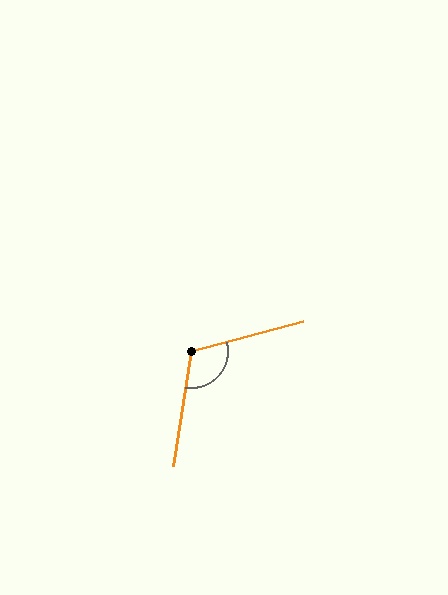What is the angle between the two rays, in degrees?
Approximately 114 degrees.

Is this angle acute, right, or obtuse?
It is obtuse.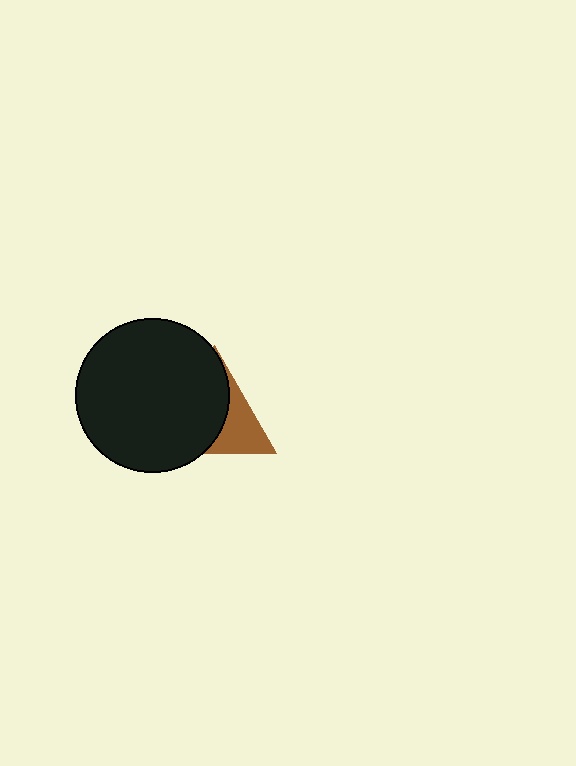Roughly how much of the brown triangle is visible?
A small part of it is visible (roughly 36%).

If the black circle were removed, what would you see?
You would see the complete brown triangle.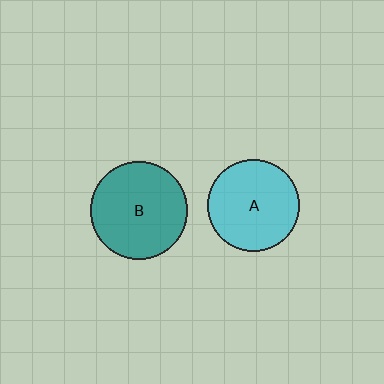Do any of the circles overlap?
No, none of the circles overlap.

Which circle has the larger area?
Circle B (teal).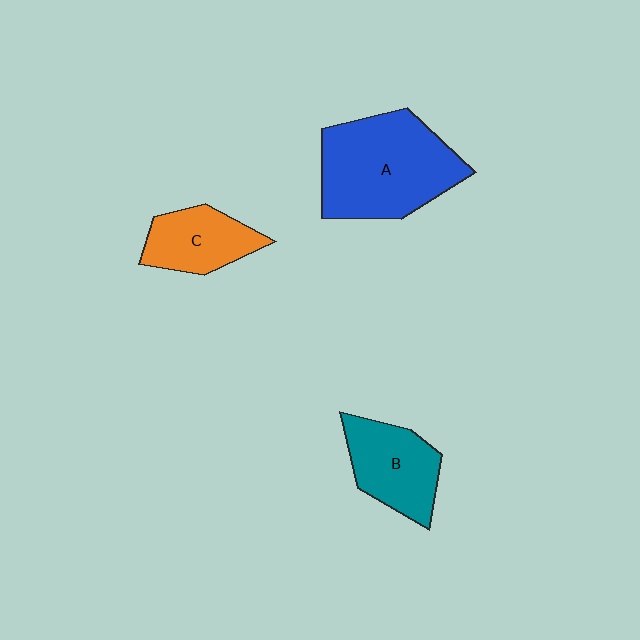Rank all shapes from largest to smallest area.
From largest to smallest: A (blue), B (teal), C (orange).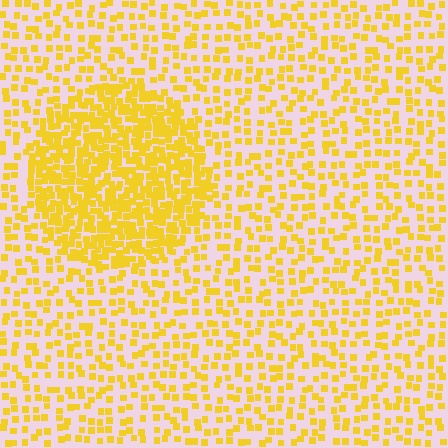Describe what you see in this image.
The image contains small yellow elements arranged at two different densities. A circle-shaped region is visible where the elements are more densely packed than the surrounding area.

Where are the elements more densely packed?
The elements are more densely packed inside the circle boundary.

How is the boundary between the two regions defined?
The boundary is defined by a change in element density (approximately 2.4x ratio). All elements are the same color, size, and shape.